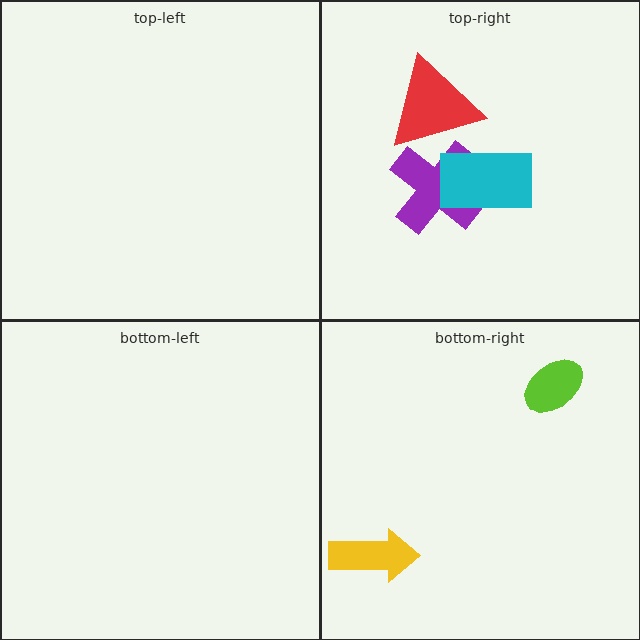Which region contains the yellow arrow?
The bottom-right region.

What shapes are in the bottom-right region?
The yellow arrow, the lime ellipse.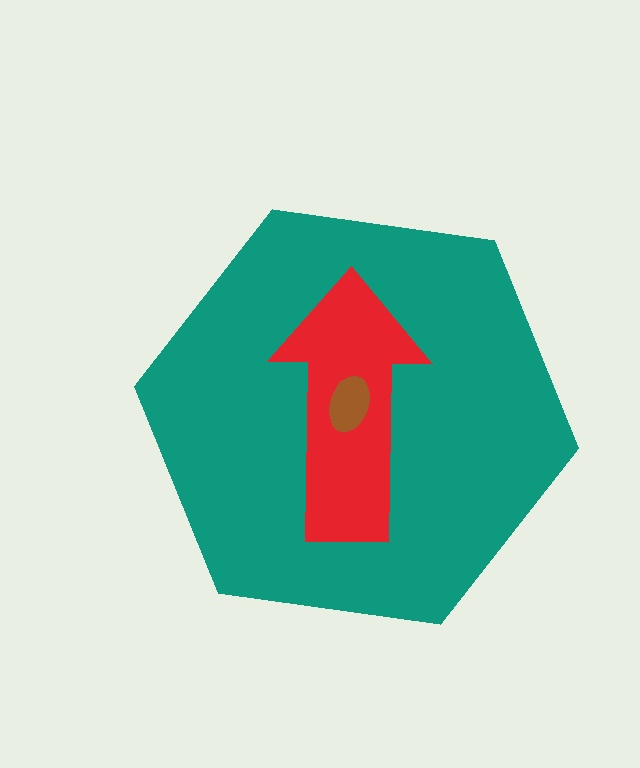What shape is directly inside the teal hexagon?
The red arrow.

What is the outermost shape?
The teal hexagon.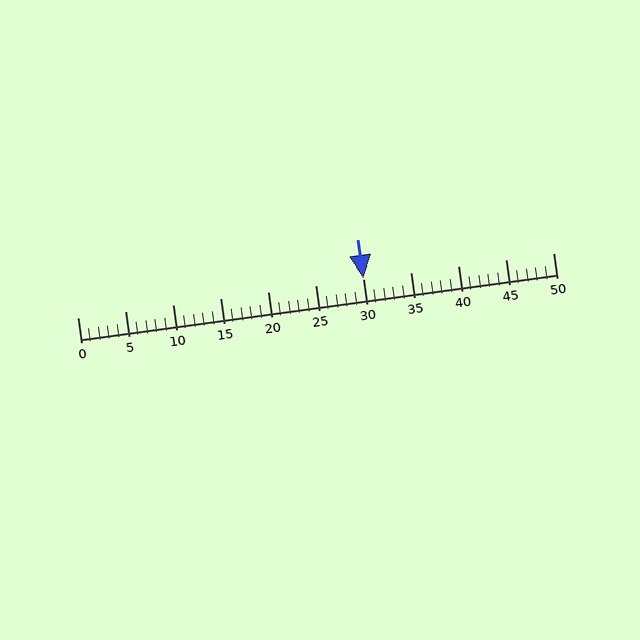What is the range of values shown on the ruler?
The ruler shows values from 0 to 50.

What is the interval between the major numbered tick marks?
The major tick marks are spaced 5 units apart.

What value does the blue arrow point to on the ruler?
The blue arrow points to approximately 30.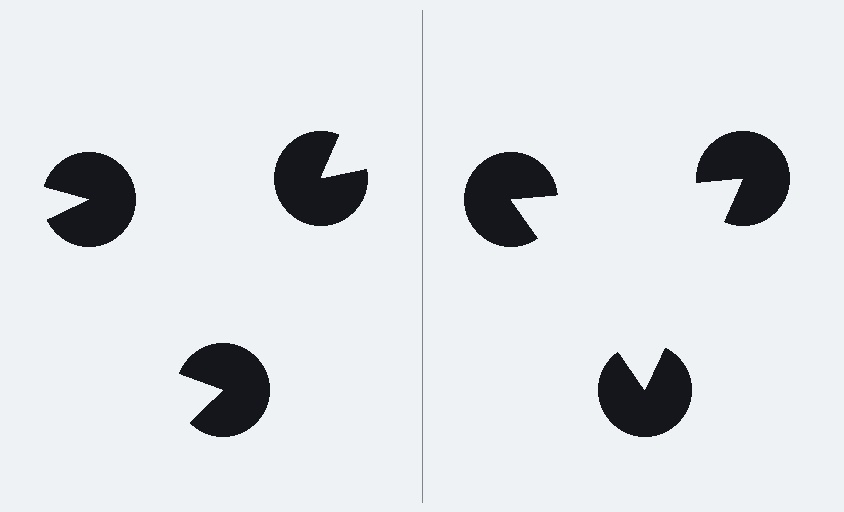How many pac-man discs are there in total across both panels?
6 — 3 on each side.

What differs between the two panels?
The pac-man discs are positioned identically on both sides; only the wedge orientations differ. On the right they align to a triangle; on the left they are misaligned.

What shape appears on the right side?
An illusory triangle.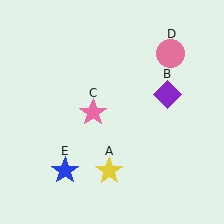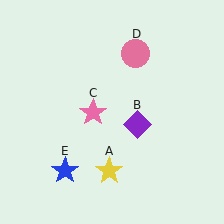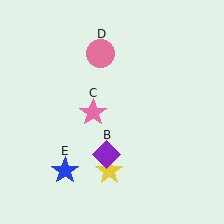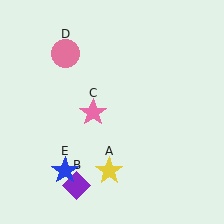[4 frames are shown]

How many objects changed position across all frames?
2 objects changed position: purple diamond (object B), pink circle (object D).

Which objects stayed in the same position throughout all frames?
Yellow star (object A) and pink star (object C) and blue star (object E) remained stationary.